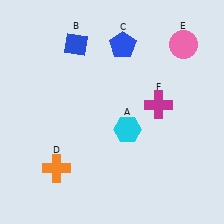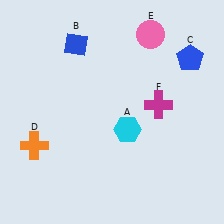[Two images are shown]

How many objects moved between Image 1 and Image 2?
3 objects moved between the two images.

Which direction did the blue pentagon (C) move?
The blue pentagon (C) moved right.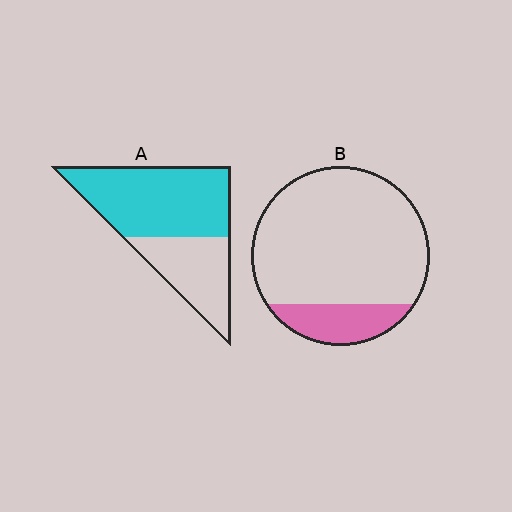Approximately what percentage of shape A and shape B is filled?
A is approximately 65% and B is approximately 20%.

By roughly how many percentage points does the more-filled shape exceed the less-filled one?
By roughly 45 percentage points (A over B).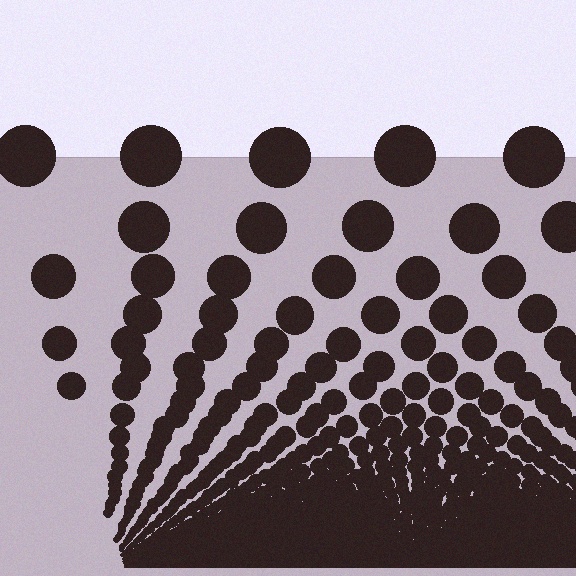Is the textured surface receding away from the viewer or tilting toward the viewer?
The surface appears to tilt toward the viewer. Texture elements get larger and sparser toward the top.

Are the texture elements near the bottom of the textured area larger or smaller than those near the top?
Smaller. The gradient is inverted — elements near the bottom are smaller and denser.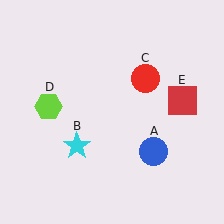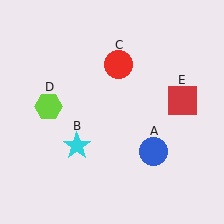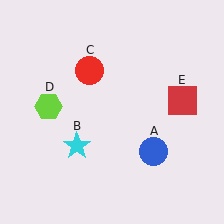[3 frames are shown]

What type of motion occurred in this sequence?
The red circle (object C) rotated counterclockwise around the center of the scene.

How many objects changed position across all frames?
1 object changed position: red circle (object C).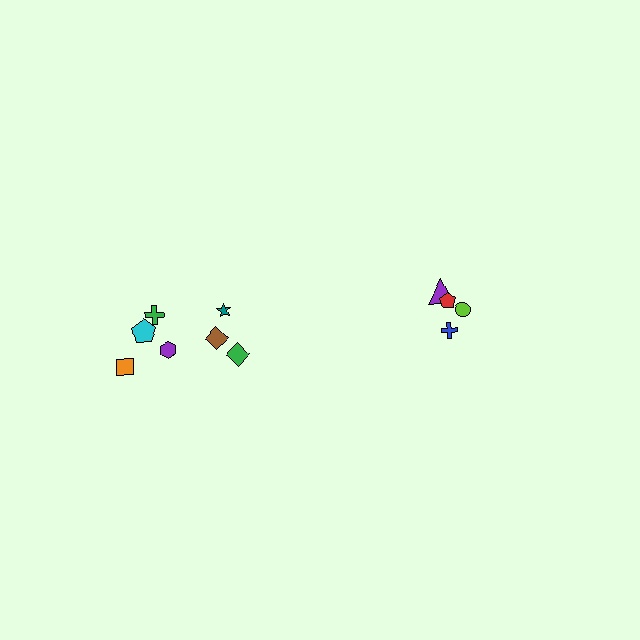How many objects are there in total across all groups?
There are 11 objects.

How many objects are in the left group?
There are 7 objects.